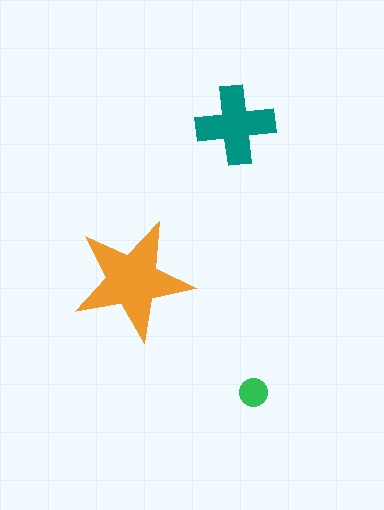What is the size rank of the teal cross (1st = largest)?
2nd.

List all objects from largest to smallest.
The orange star, the teal cross, the green circle.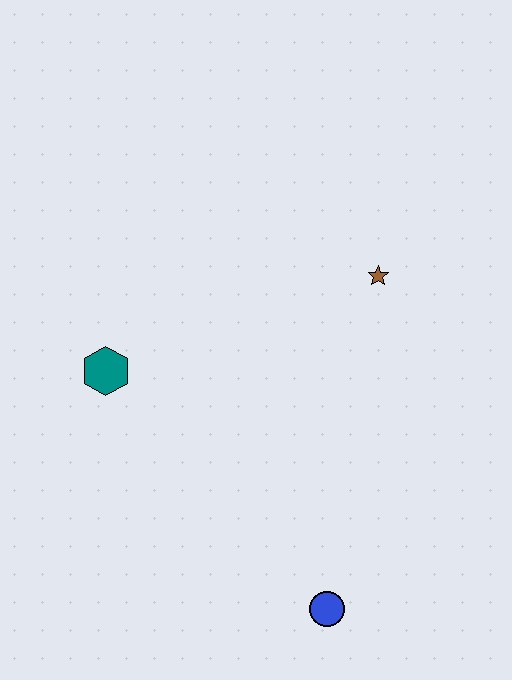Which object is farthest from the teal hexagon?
The blue circle is farthest from the teal hexagon.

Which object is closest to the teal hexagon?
The brown star is closest to the teal hexagon.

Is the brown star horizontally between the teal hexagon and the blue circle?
No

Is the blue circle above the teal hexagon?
No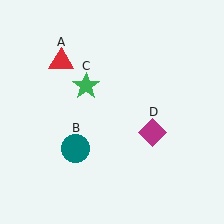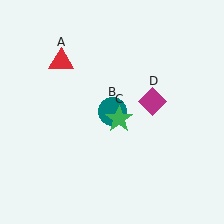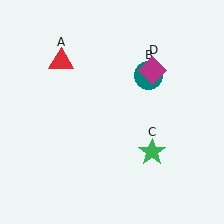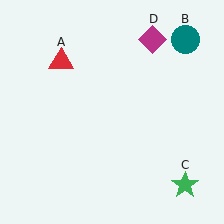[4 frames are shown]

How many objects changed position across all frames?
3 objects changed position: teal circle (object B), green star (object C), magenta diamond (object D).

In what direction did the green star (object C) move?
The green star (object C) moved down and to the right.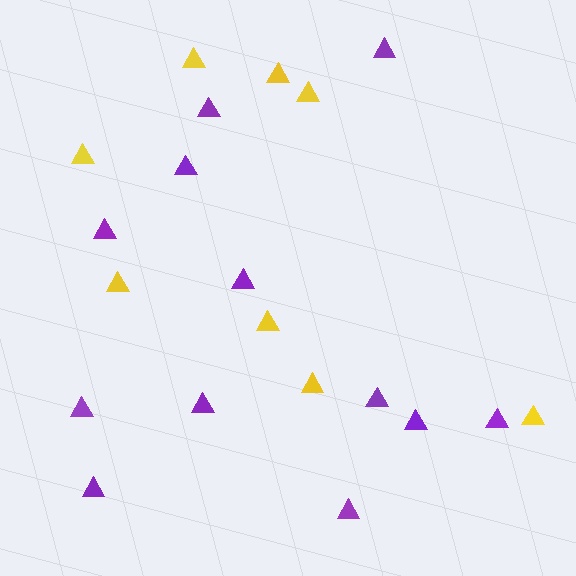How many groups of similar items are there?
There are 2 groups: one group of yellow triangles (8) and one group of purple triangles (12).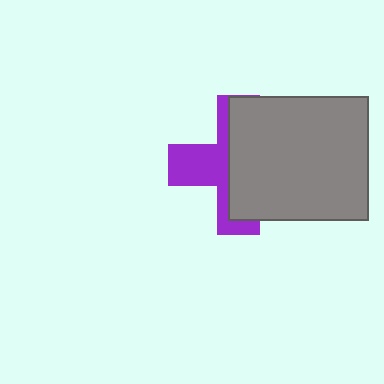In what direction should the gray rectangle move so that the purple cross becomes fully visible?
The gray rectangle should move right. That is the shortest direction to clear the overlap and leave the purple cross fully visible.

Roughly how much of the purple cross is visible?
A small part of it is visible (roughly 39%).